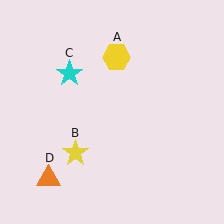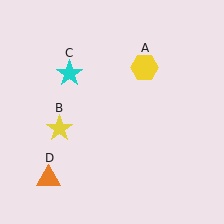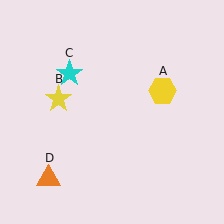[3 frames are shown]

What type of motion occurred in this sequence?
The yellow hexagon (object A), yellow star (object B) rotated clockwise around the center of the scene.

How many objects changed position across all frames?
2 objects changed position: yellow hexagon (object A), yellow star (object B).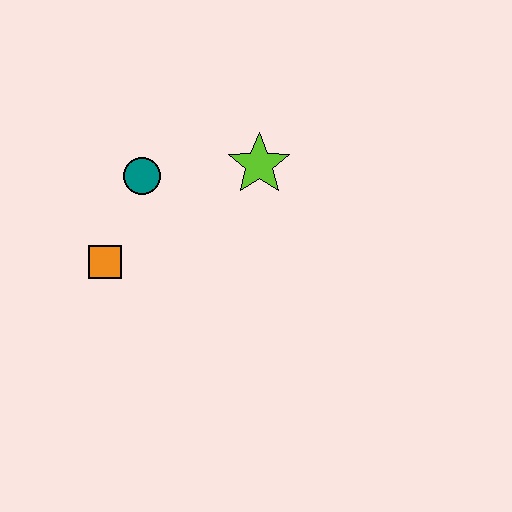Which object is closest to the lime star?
The teal circle is closest to the lime star.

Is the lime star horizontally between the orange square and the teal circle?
No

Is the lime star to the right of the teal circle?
Yes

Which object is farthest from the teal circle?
The lime star is farthest from the teal circle.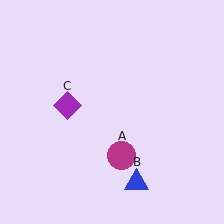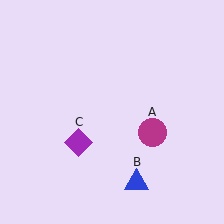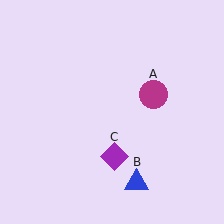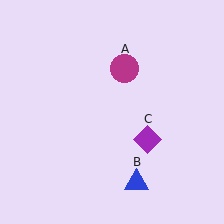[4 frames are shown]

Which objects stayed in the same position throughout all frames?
Blue triangle (object B) remained stationary.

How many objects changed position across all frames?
2 objects changed position: magenta circle (object A), purple diamond (object C).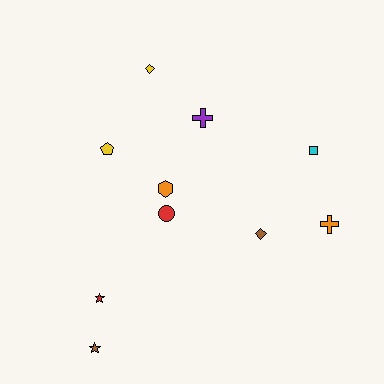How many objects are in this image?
There are 10 objects.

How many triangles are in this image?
There are no triangles.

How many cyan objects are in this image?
There is 1 cyan object.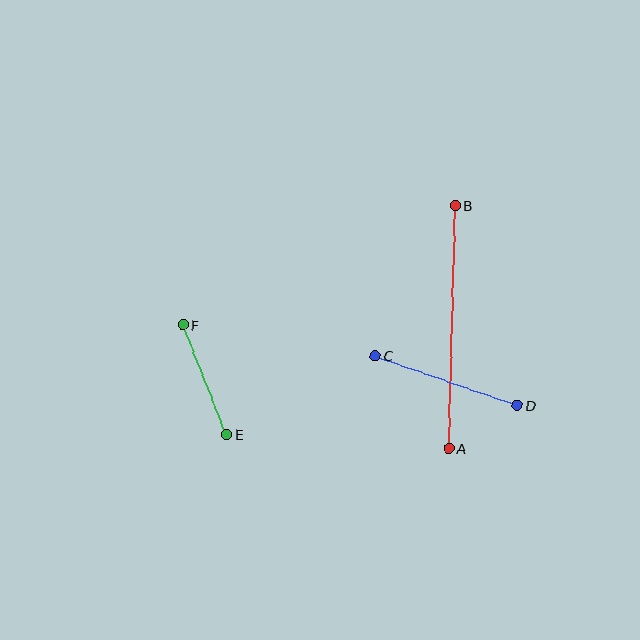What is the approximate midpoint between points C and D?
The midpoint is at approximately (446, 380) pixels.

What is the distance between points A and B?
The distance is approximately 243 pixels.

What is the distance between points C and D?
The distance is approximately 151 pixels.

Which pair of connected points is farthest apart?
Points A and B are farthest apart.